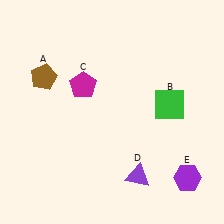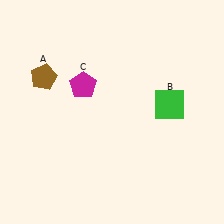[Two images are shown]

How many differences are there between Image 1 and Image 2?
There are 2 differences between the two images.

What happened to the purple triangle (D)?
The purple triangle (D) was removed in Image 2. It was in the bottom-right area of Image 1.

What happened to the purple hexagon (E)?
The purple hexagon (E) was removed in Image 2. It was in the bottom-right area of Image 1.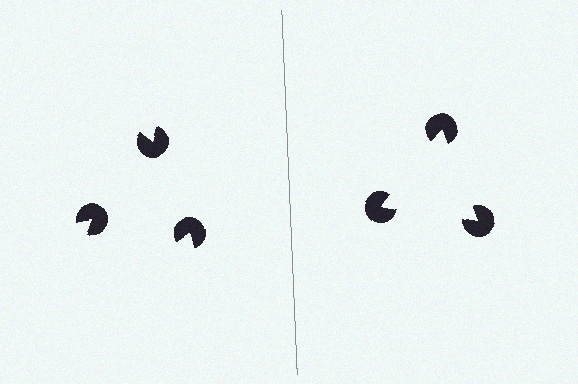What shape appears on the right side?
An illusory triangle.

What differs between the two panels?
The pac-man discs are positioned identically on both sides; only the wedge orientations differ. On the right they align to a triangle; on the left they are misaligned.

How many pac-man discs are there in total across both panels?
6 — 3 on each side.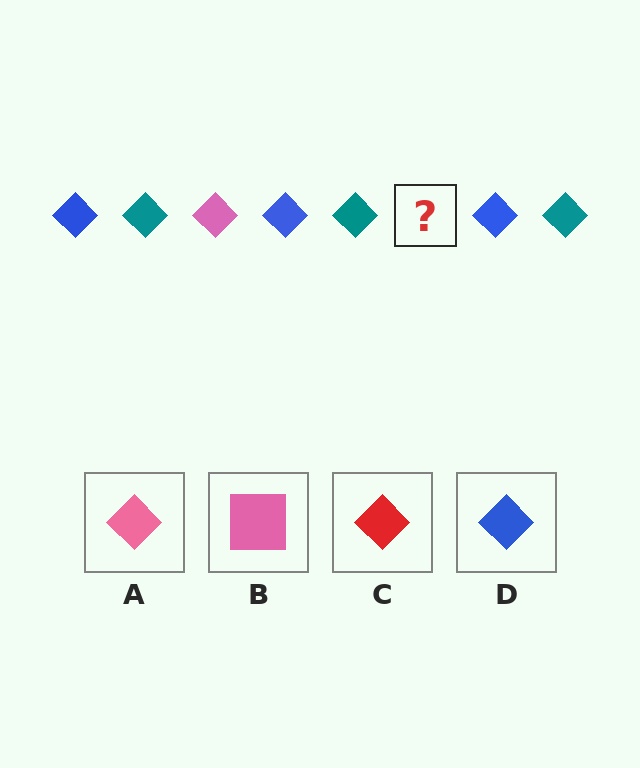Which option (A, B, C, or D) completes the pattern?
A.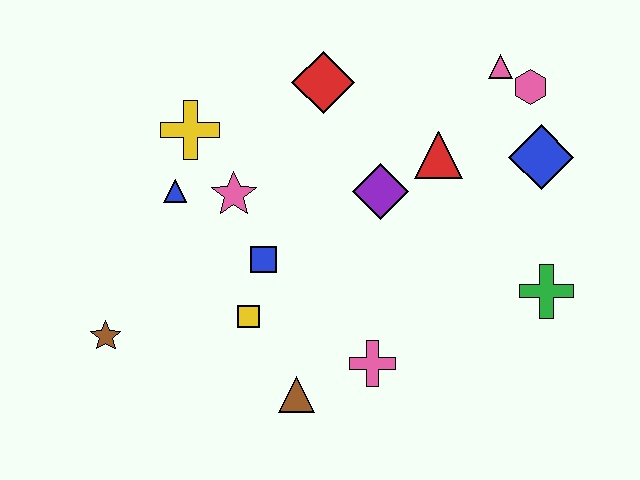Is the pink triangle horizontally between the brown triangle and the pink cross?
No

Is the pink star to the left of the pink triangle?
Yes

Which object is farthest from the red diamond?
The brown star is farthest from the red diamond.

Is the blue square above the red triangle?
No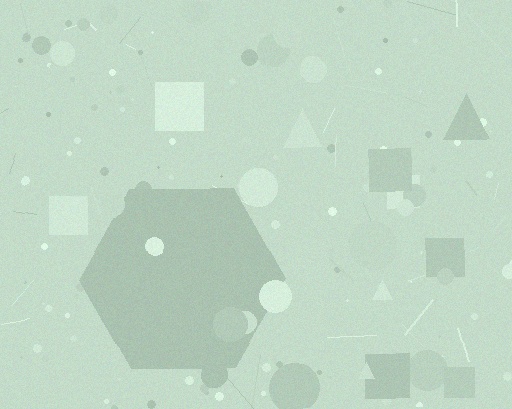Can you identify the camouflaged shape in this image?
The camouflaged shape is a hexagon.